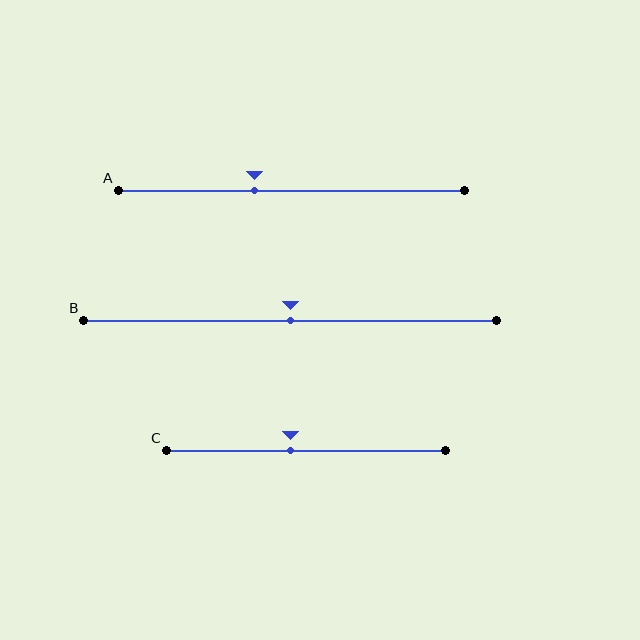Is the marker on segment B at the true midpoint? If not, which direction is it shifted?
Yes, the marker on segment B is at the true midpoint.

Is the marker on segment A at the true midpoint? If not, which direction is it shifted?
No, the marker on segment A is shifted to the left by about 11% of the segment length.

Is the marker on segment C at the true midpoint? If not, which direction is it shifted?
No, the marker on segment C is shifted to the left by about 5% of the segment length.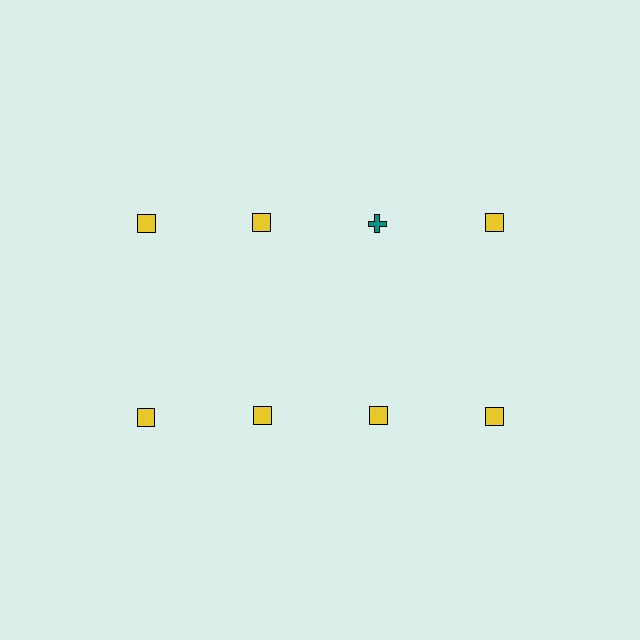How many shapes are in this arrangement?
There are 8 shapes arranged in a grid pattern.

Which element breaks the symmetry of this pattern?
The teal cross in the top row, center column breaks the symmetry. All other shapes are yellow squares.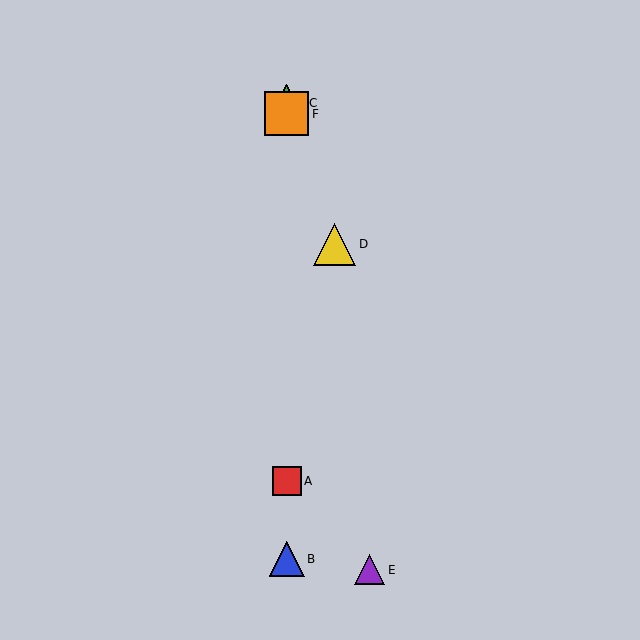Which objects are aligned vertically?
Objects A, B, C, F are aligned vertically.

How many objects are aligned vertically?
4 objects (A, B, C, F) are aligned vertically.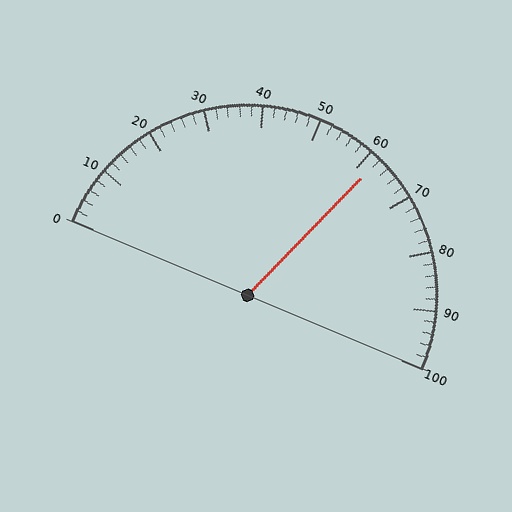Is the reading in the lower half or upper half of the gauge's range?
The reading is in the upper half of the range (0 to 100).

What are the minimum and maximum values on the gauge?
The gauge ranges from 0 to 100.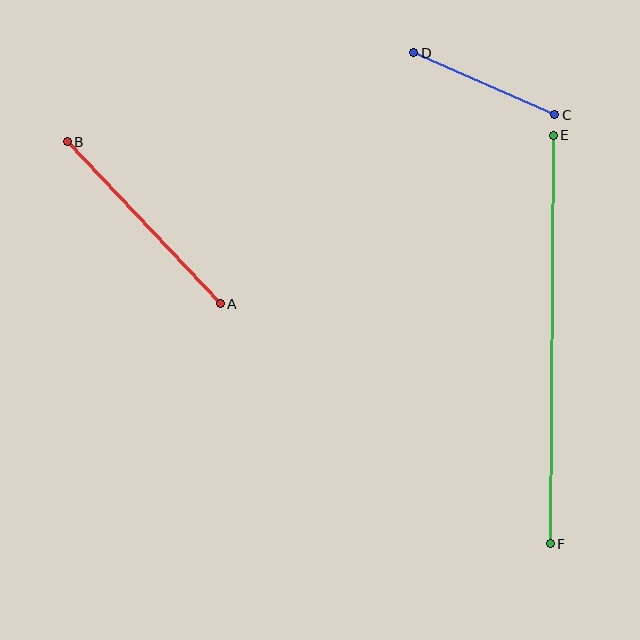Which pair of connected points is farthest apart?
Points E and F are farthest apart.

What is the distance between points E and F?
The distance is approximately 409 pixels.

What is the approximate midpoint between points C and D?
The midpoint is at approximately (484, 84) pixels.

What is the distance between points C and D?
The distance is approximately 154 pixels.